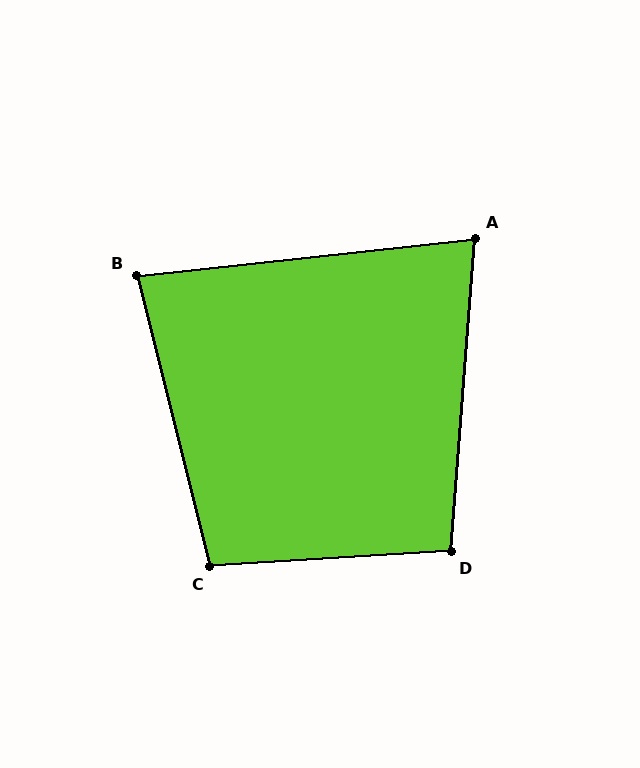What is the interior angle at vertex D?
Approximately 98 degrees (obtuse).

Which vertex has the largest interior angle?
C, at approximately 101 degrees.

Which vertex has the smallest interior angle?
A, at approximately 79 degrees.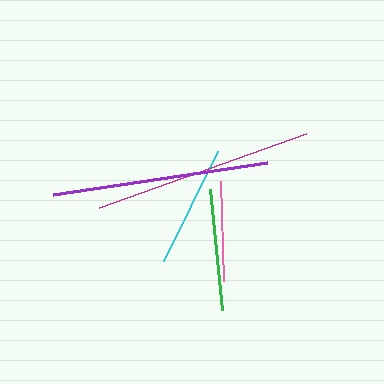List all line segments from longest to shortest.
From longest to shortest: magenta, purple, cyan, green, pink.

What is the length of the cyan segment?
The cyan segment is approximately 122 pixels long.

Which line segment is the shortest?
The pink line is the shortest at approximately 100 pixels.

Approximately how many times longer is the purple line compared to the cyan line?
The purple line is approximately 1.8 times the length of the cyan line.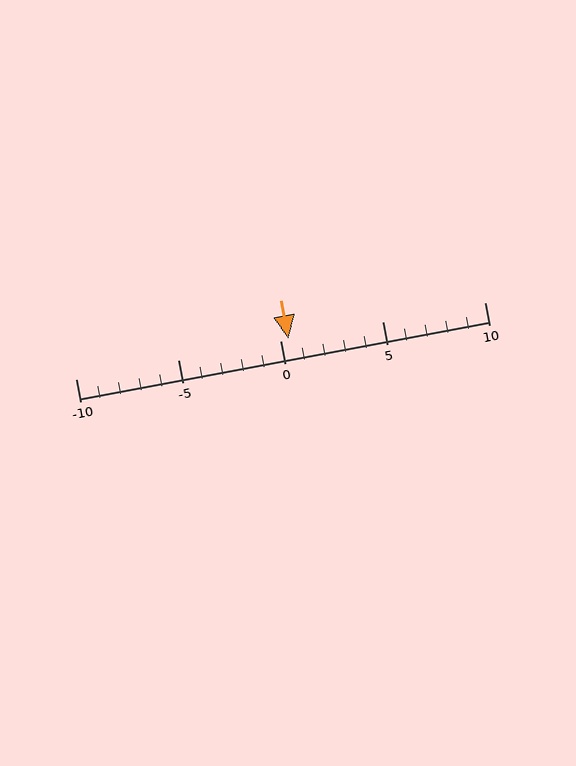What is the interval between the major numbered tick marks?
The major tick marks are spaced 5 units apart.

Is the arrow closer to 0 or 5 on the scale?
The arrow is closer to 0.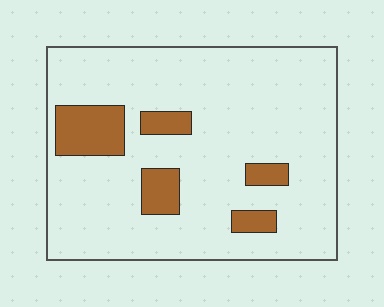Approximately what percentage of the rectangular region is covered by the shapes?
Approximately 15%.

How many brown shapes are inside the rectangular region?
5.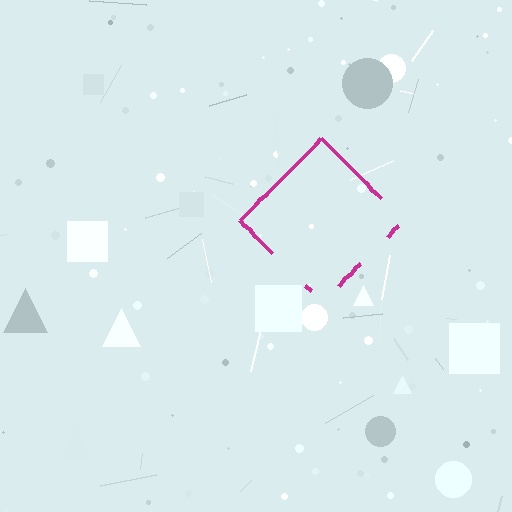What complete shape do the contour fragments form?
The contour fragments form a diamond.